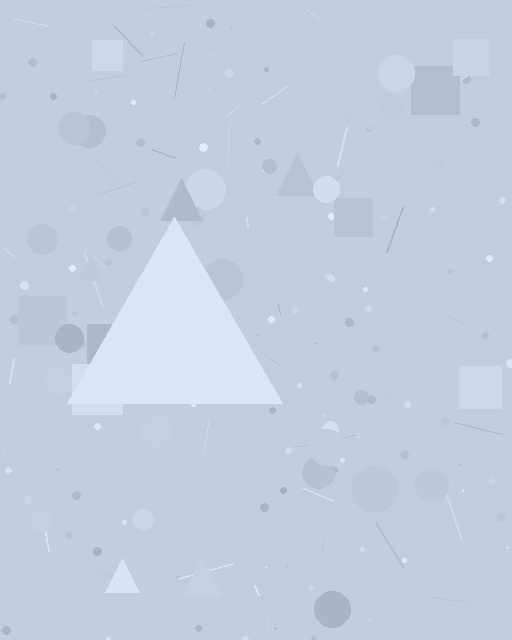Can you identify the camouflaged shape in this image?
The camouflaged shape is a triangle.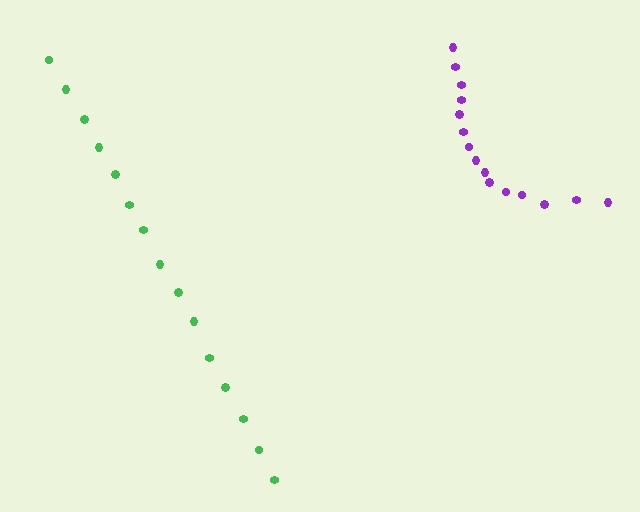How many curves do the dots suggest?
There are 2 distinct paths.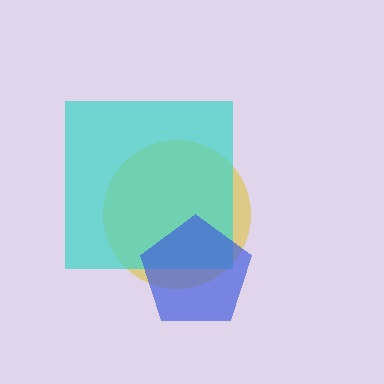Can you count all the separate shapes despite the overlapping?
Yes, there are 3 separate shapes.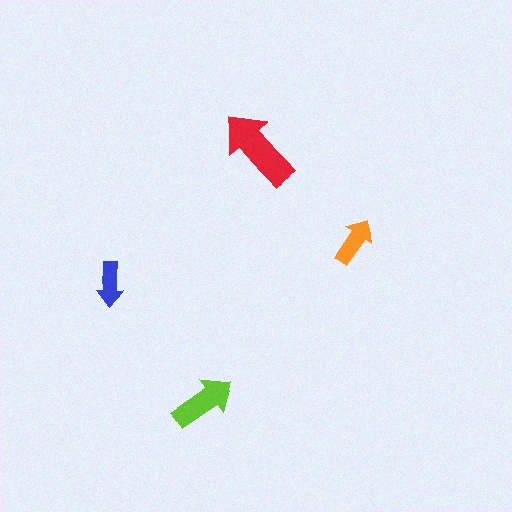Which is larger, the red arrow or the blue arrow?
The red one.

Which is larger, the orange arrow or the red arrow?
The red one.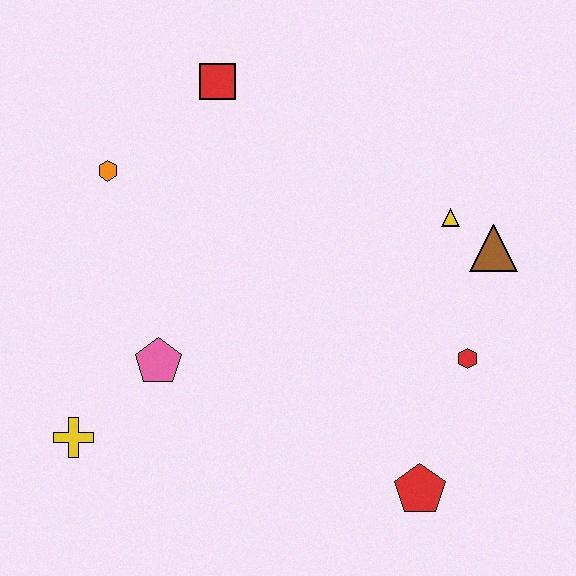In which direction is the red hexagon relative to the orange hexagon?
The red hexagon is to the right of the orange hexagon.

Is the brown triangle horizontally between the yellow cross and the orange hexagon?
No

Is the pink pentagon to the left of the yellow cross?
No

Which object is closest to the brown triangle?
The yellow triangle is closest to the brown triangle.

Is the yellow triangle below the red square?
Yes